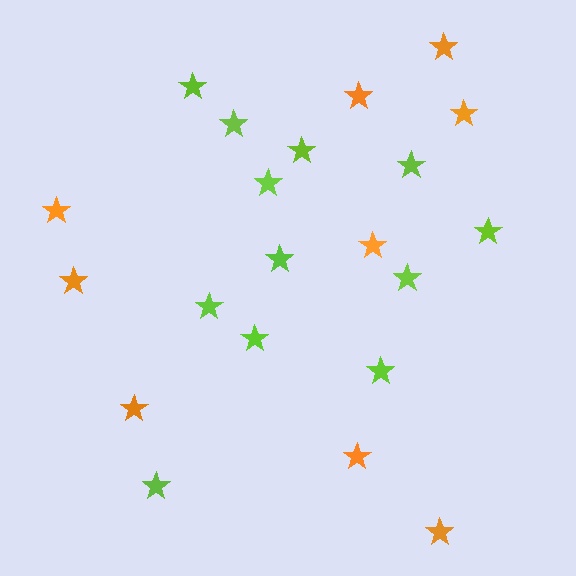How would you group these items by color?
There are 2 groups: one group of lime stars (12) and one group of orange stars (9).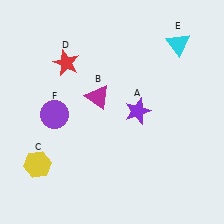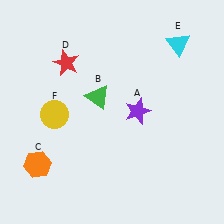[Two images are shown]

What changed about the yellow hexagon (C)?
In Image 1, C is yellow. In Image 2, it changed to orange.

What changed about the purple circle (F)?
In Image 1, F is purple. In Image 2, it changed to yellow.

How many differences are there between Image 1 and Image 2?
There are 3 differences between the two images.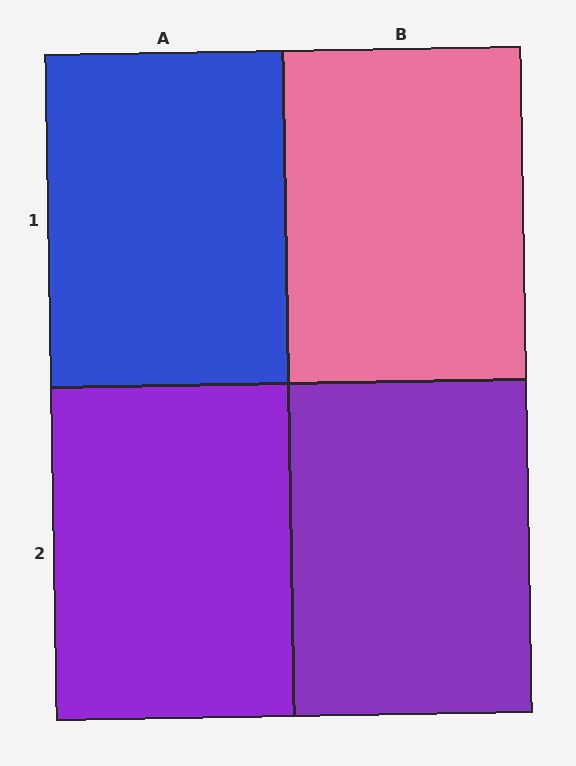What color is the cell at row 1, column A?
Blue.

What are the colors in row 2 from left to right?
Purple, purple.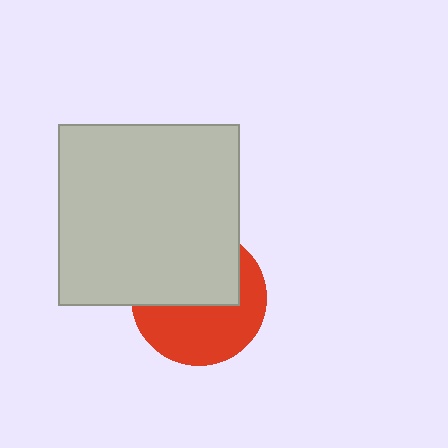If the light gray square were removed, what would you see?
You would see the complete red circle.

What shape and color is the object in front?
The object in front is a light gray square.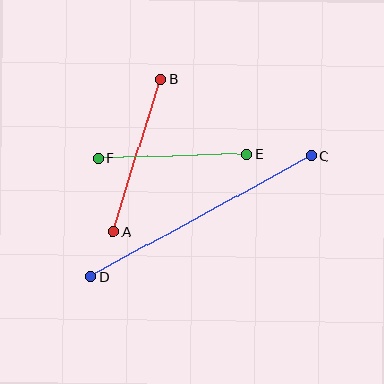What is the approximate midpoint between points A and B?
The midpoint is at approximately (137, 155) pixels.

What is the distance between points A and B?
The distance is approximately 160 pixels.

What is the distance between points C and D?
The distance is approximately 252 pixels.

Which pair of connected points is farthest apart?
Points C and D are farthest apart.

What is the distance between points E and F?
The distance is approximately 148 pixels.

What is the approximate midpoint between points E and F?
The midpoint is at approximately (173, 156) pixels.